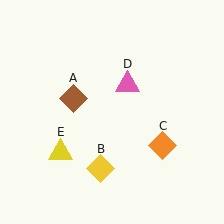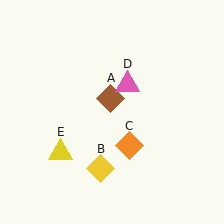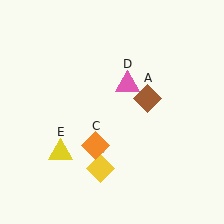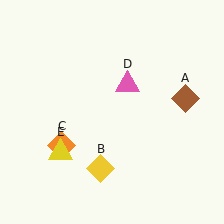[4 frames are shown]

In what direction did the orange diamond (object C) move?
The orange diamond (object C) moved left.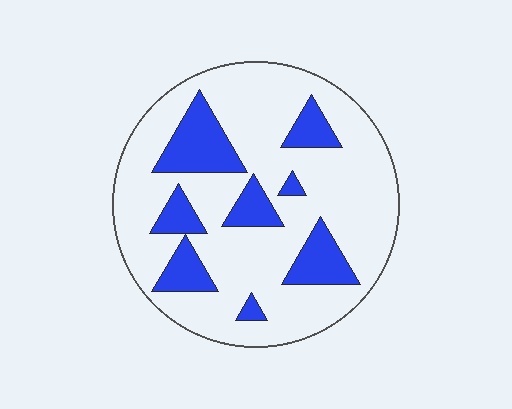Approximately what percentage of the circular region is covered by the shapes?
Approximately 25%.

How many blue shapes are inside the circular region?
8.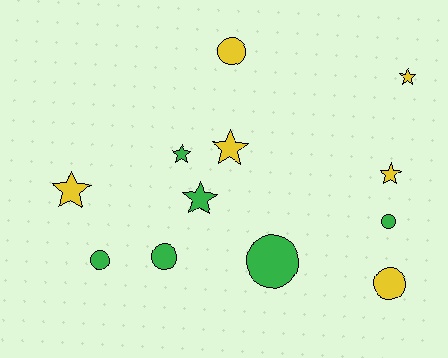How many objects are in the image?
There are 12 objects.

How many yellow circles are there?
There are 2 yellow circles.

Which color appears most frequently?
Green, with 6 objects.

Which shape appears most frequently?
Star, with 6 objects.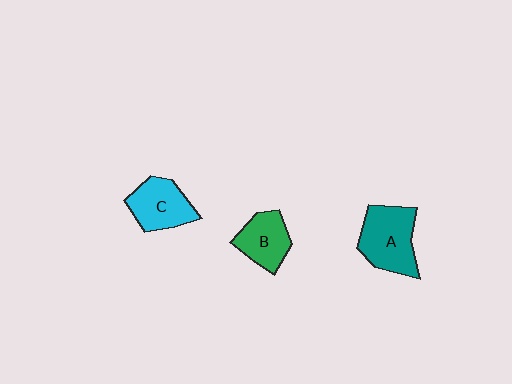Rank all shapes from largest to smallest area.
From largest to smallest: A (teal), C (cyan), B (green).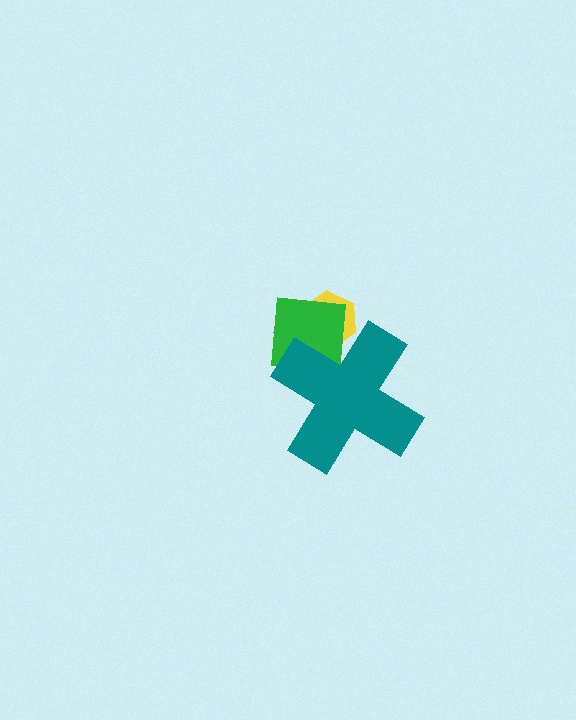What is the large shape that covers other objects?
A teal cross.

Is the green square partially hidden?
Yes, the green square is partially hidden behind the teal cross.